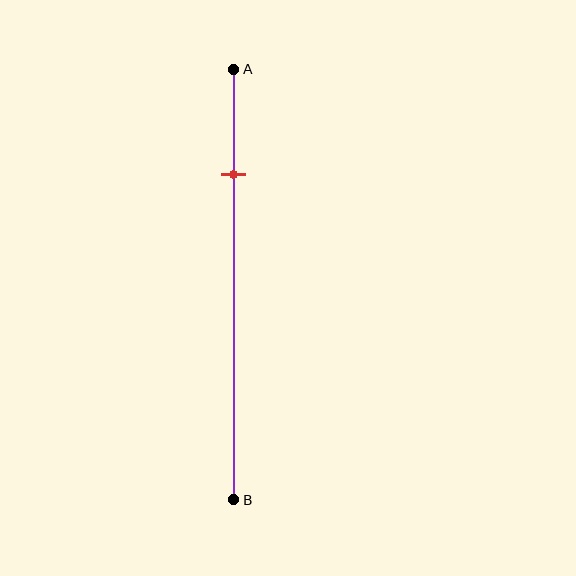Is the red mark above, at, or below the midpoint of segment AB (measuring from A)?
The red mark is above the midpoint of segment AB.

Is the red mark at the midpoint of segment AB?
No, the mark is at about 25% from A, not at the 50% midpoint.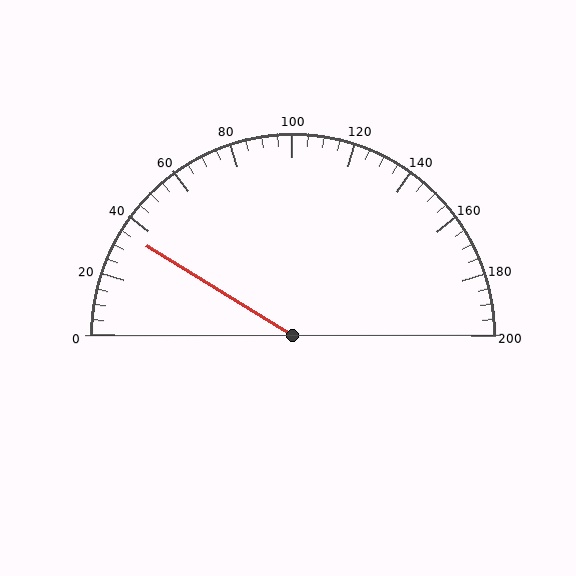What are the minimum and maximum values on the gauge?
The gauge ranges from 0 to 200.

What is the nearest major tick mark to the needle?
The nearest major tick mark is 40.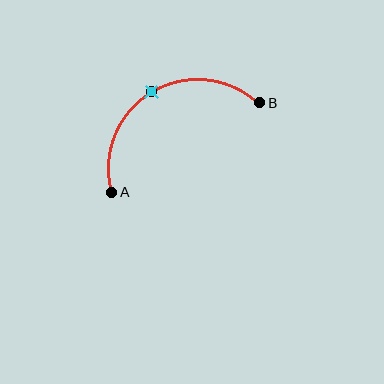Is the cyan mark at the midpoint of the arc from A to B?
Yes. The cyan mark lies on the arc at equal arc-length from both A and B — it is the arc midpoint.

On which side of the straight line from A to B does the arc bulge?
The arc bulges above the straight line connecting A and B.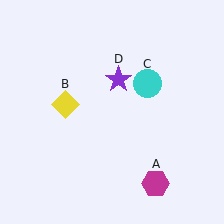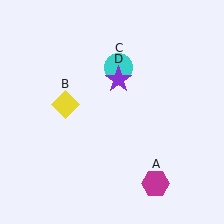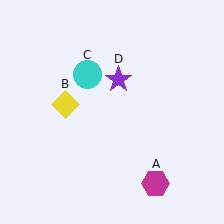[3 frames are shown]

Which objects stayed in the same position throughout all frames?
Magenta hexagon (object A) and yellow diamond (object B) and purple star (object D) remained stationary.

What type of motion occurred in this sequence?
The cyan circle (object C) rotated counterclockwise around the center of the scene.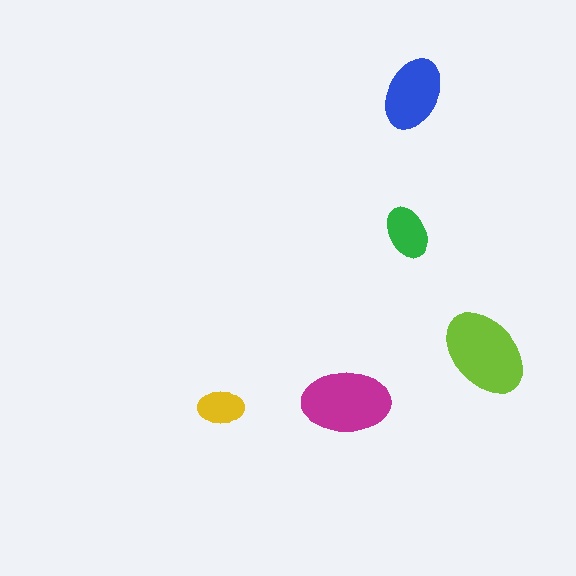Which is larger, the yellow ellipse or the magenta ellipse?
The magenta one.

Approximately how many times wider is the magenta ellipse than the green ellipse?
About 1.5 times wider.